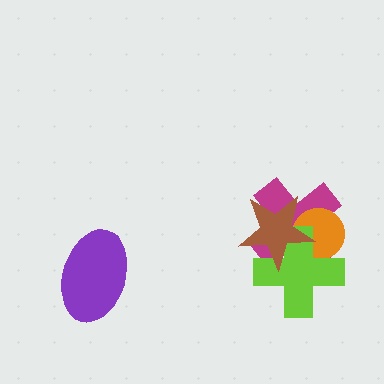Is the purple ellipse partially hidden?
No, no other shape covers it.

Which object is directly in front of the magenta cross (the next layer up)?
The orange circle is directly in front of the magenta cross.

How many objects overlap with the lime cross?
3 objects overlap with the lime cross.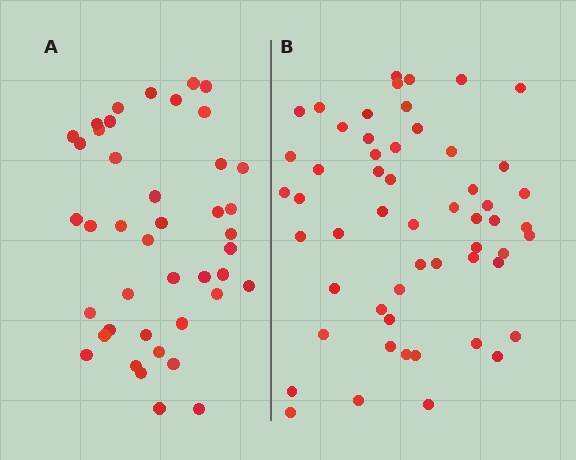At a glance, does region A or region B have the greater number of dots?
Region B (the right region) has more dots.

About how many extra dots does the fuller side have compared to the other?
Region B has approximately 15 more dots than region A.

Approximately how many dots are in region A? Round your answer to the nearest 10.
About 40 dots. (The exact count is 42, which rounds to 40.)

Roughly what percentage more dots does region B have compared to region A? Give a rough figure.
About 30% more.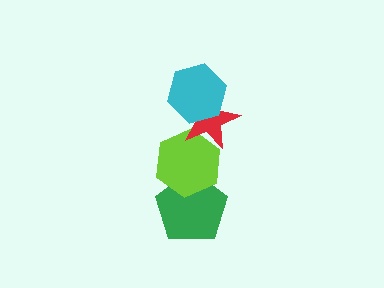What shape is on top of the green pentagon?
The lime hexagon is on top of the green pentagon.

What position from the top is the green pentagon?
The green pentagon is 4th from the top.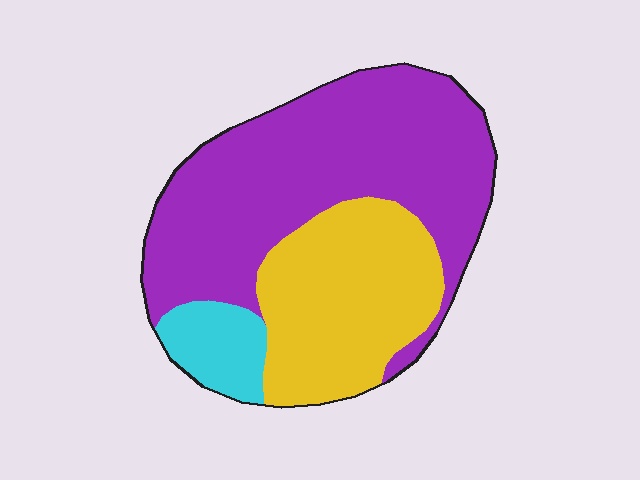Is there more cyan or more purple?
Purple.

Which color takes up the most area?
Purple, at roughly 60%.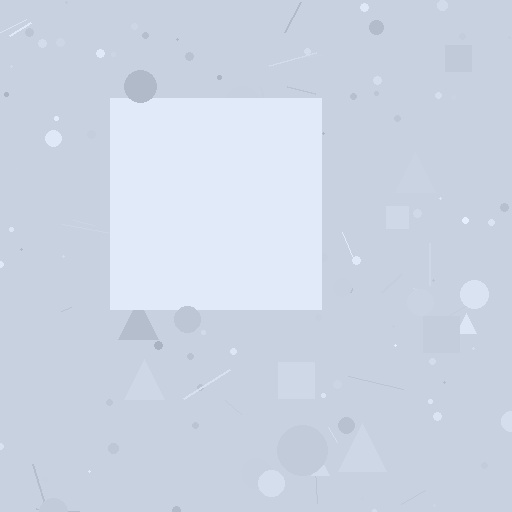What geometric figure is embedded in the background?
A square is embedded in the background.